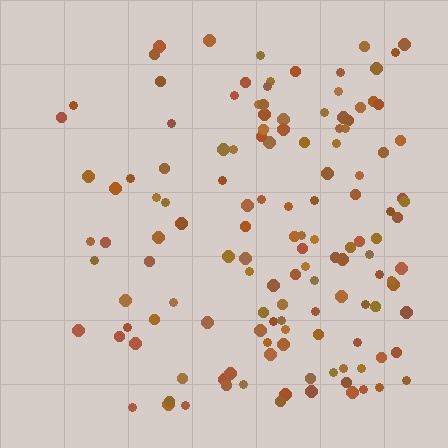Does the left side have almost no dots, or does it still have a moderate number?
Still a moderate number, just noticeably fewer than the right.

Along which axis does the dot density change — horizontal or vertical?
Horizontal.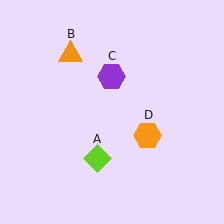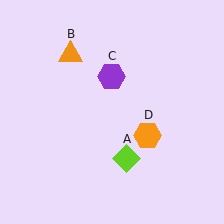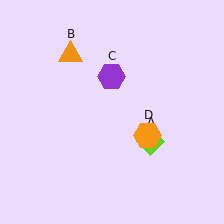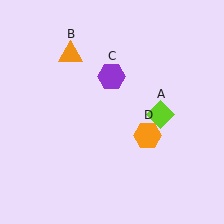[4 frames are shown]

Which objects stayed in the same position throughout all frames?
Orange triangle (object B) and purple hexagon (object C) and orange hexagon (object D) remained stationary.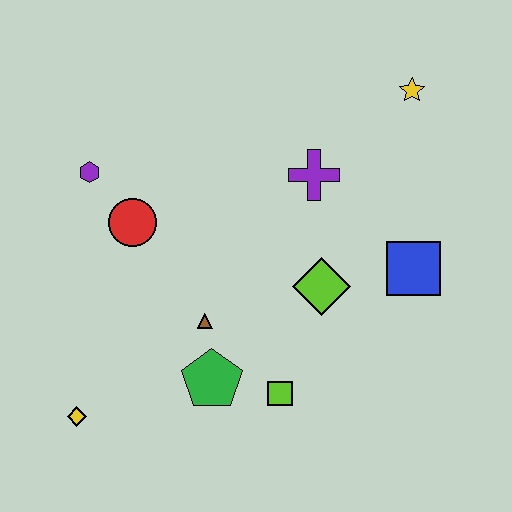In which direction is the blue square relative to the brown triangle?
The blue square is to the right of the brown triangle.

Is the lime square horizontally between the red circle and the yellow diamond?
No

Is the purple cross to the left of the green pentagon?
No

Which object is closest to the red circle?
The purple hexagon is closest to the red circle.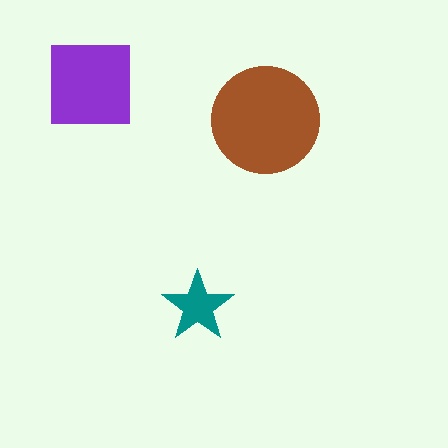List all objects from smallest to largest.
The teal star, the purple square, the brown circle.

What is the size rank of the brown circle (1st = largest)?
1st.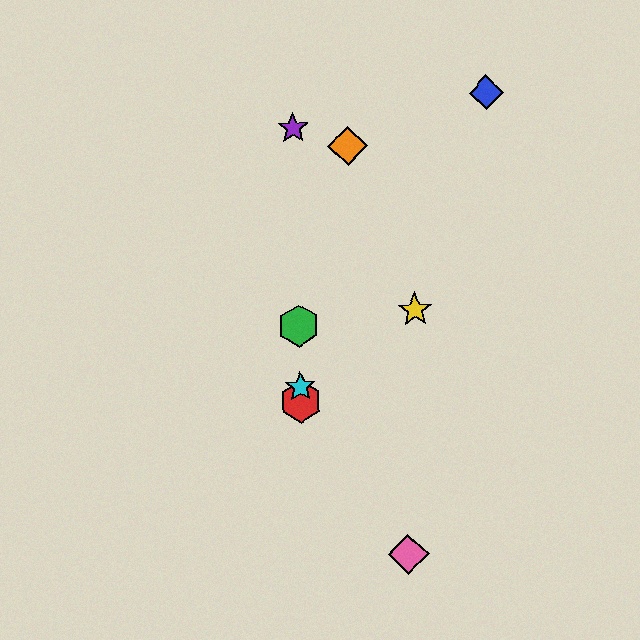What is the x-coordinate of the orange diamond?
The orange diamond is at x≈348.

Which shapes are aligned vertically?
The red hexagon, the green hexagon, the purple star, the cyan star are aligned vertically.